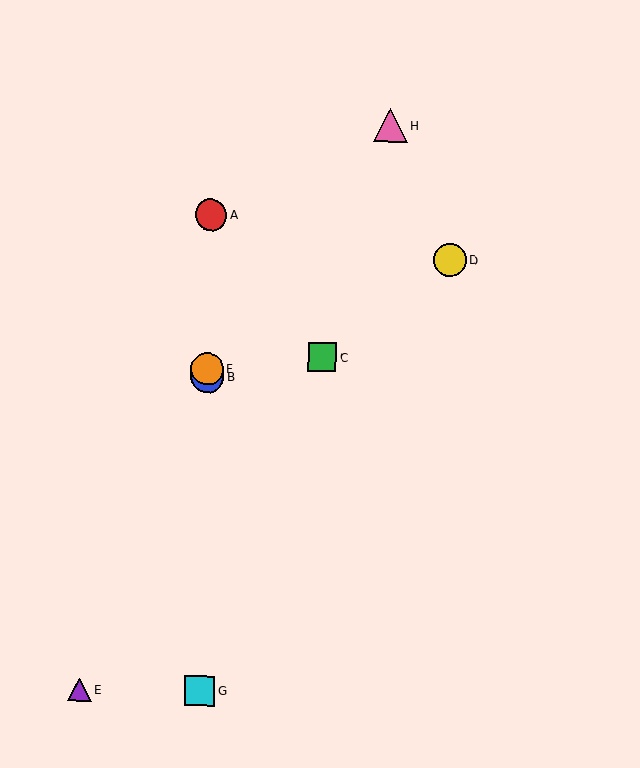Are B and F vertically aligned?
Yes, both are at x≈207.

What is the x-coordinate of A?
Object A is at x≈211.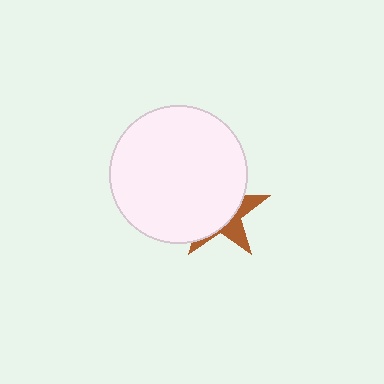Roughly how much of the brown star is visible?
A small part of it is visible (roughly 32%).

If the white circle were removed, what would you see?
You would see the complete brown star.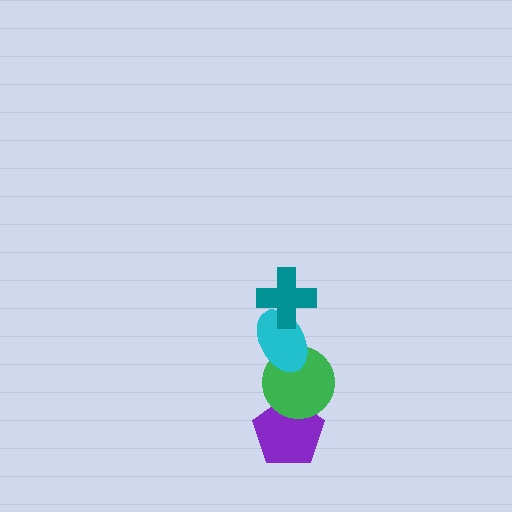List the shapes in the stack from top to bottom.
From top to bottom: the teal cross, the cyan ellipse, the green circle, the purple pentagon.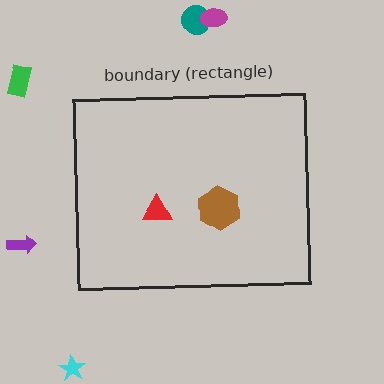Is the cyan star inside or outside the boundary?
Outside.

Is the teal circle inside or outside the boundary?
Outside.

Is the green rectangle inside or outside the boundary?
Outside.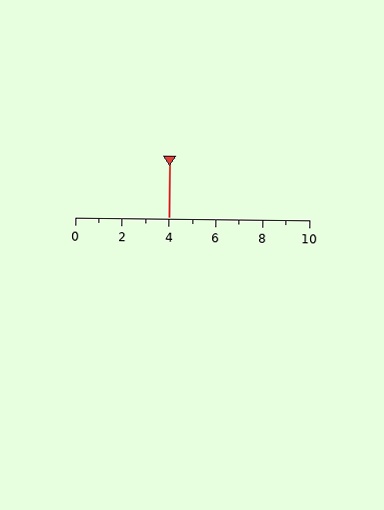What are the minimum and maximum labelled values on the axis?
The axis runs from 0 to 10.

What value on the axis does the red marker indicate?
The marker indicates approximately 4.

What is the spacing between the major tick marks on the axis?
The major ticks are spaced 2 apart.